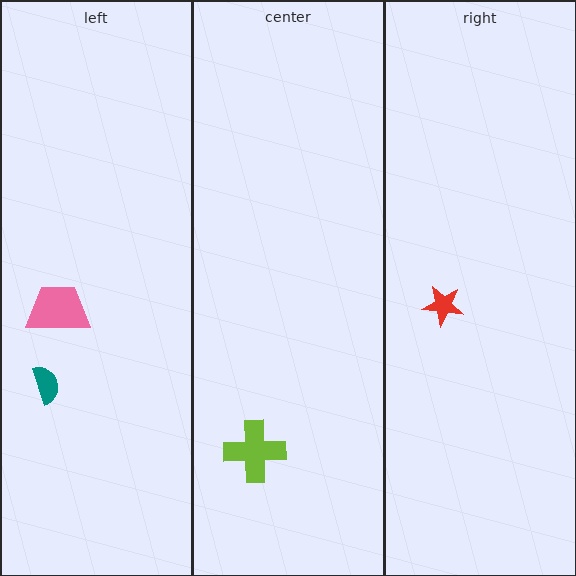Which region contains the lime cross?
The center region.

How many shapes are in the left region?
2.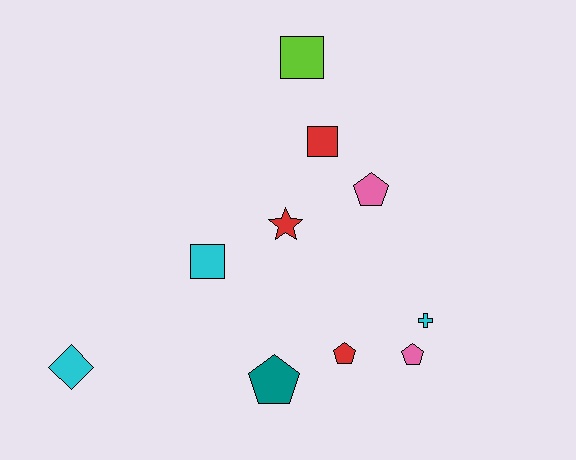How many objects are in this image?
There are 10 objects.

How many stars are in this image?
There is 1 star.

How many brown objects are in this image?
There are no brown objects.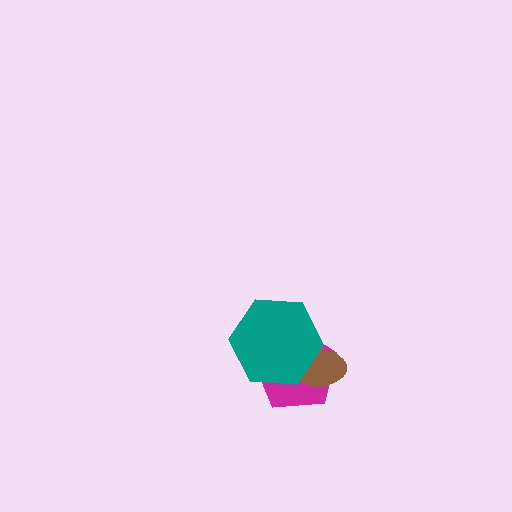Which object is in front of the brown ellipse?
The teal hexagon is in front of the brown ellipse.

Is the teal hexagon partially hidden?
No, no other shape covers it.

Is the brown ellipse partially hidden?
Yes, it is partially covered by another shape.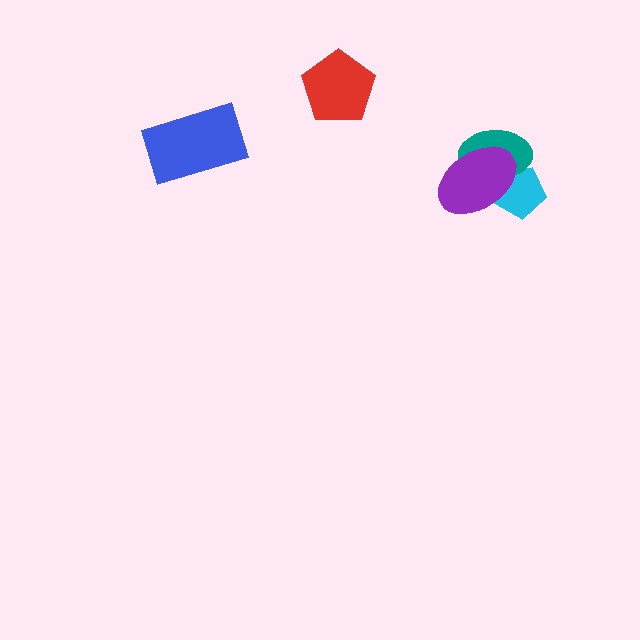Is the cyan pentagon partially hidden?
Yes, it is partially covered by another shape.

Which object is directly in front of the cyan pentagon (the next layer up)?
The teal ellipse is directly in front of the cyan pentagon.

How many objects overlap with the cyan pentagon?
2 objects overlap with the cyan pentagon.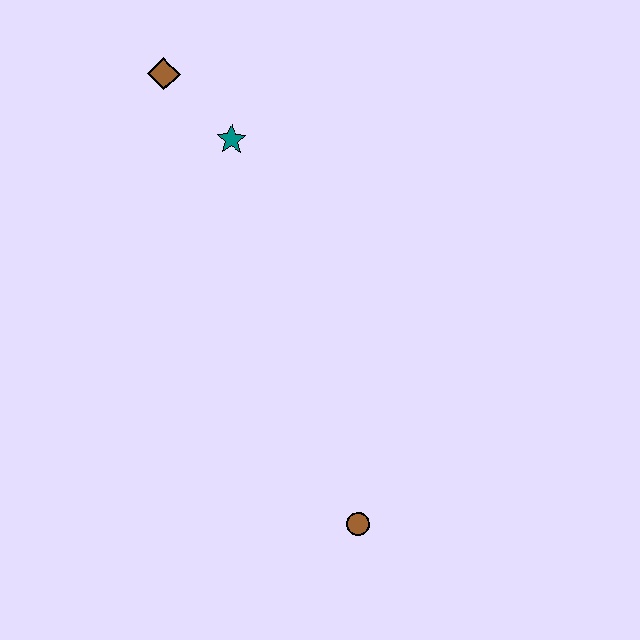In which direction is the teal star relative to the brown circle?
The teal star is above the brown circle.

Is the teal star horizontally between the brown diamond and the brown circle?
Yes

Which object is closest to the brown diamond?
The teal star is closest to the brown diamond.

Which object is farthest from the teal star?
The brown circle is farthest from the teal star.